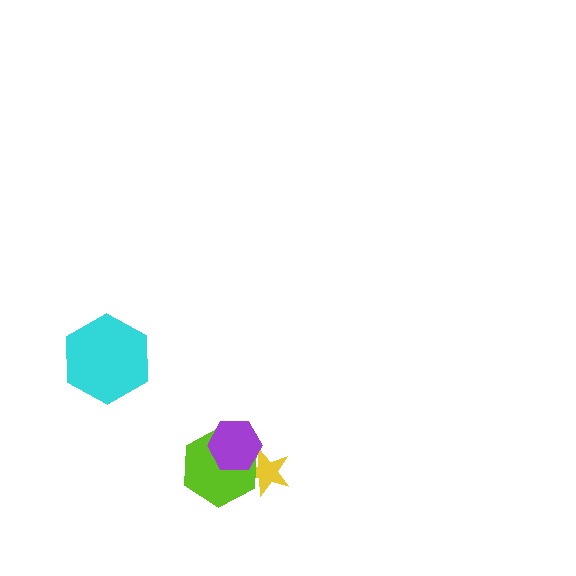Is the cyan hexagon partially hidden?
No, no other shape covers it.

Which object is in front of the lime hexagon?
The purple hexagon is in front of the lime hexagon.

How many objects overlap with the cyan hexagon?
0 objects overlap with the cyan hexagon.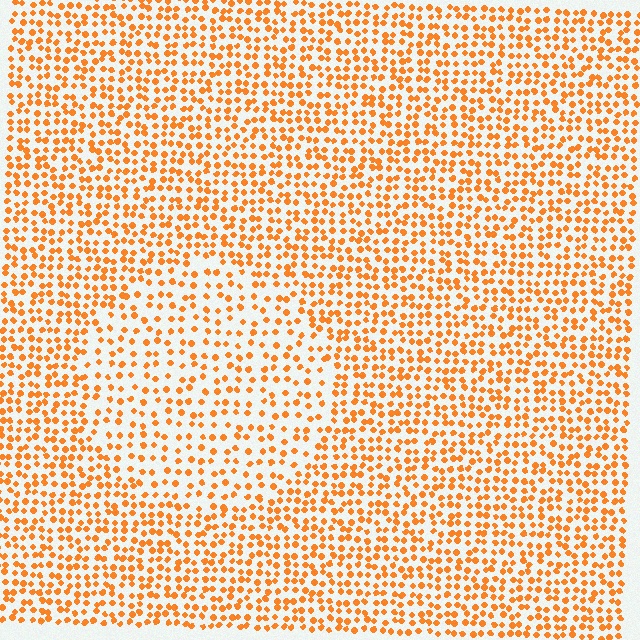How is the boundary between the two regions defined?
The boundary is defined by a change in element density (approximately 1.7x ratio). All elements are the same color, size, and shape.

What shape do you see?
I see a circle.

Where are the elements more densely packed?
The elements are more densely packed outside the circle boundary.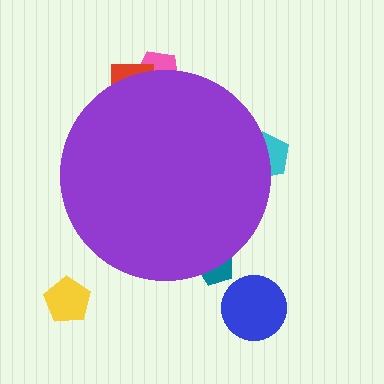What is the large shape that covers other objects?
A purple circle.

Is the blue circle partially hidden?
No, the blue circle is fully visible.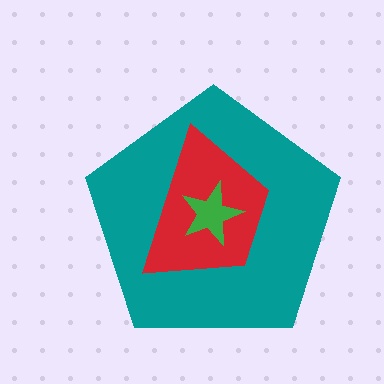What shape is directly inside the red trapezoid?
The green star.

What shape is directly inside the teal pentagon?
The red trapezoid.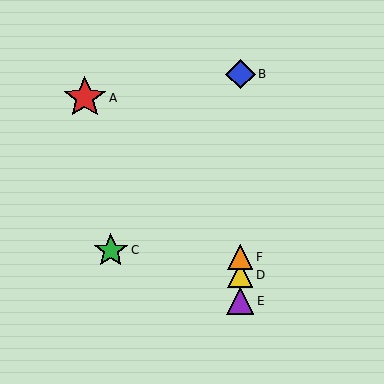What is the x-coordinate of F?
Object F is at x≈240.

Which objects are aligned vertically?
Objects B, D, E, F are aligned vertically.